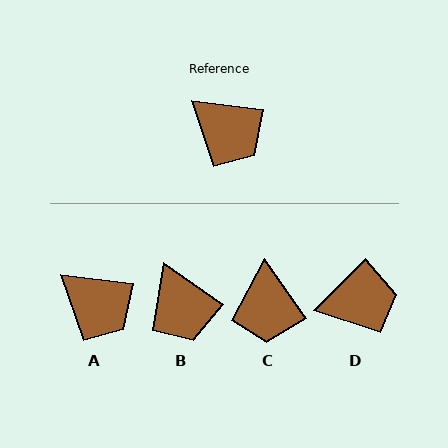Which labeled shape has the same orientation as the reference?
A.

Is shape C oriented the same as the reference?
No, it is off by about 47 degrees.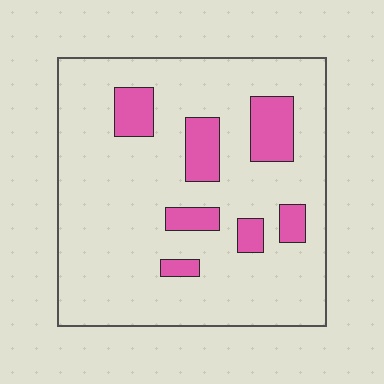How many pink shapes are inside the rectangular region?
7.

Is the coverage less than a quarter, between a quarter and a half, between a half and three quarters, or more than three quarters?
Less than a quarter.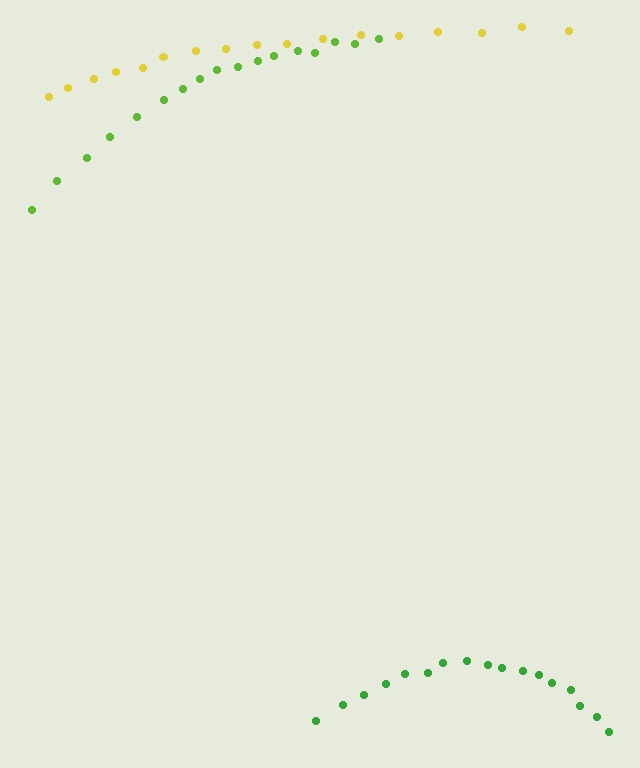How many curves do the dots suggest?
There are 3 distinct paths.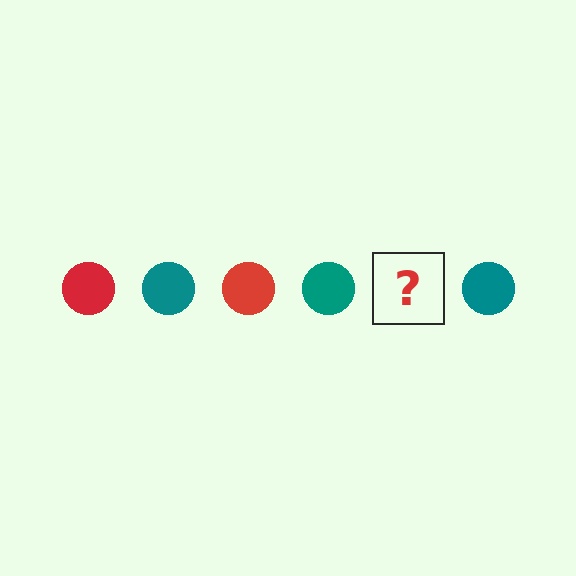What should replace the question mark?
The question mark should be replaced with a red circle.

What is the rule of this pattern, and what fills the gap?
The rule is that the pattern cycles through red, teal circles. The gap should be filled with a red circle.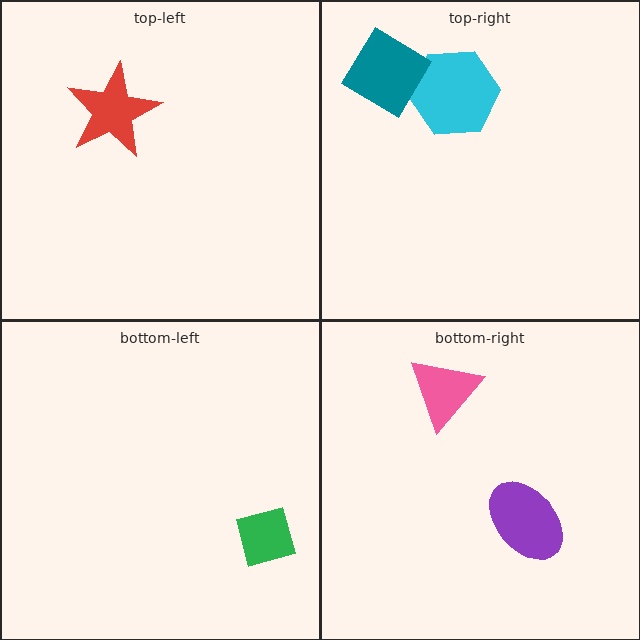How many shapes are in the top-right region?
2.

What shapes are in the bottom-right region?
The purple ellipse, the pink triangle.